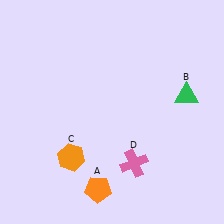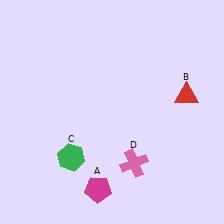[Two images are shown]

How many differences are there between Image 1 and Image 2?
There are 3 differences between the two images.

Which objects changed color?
A changed from orange to magenta. B changed from green to red. C changed from orange to green.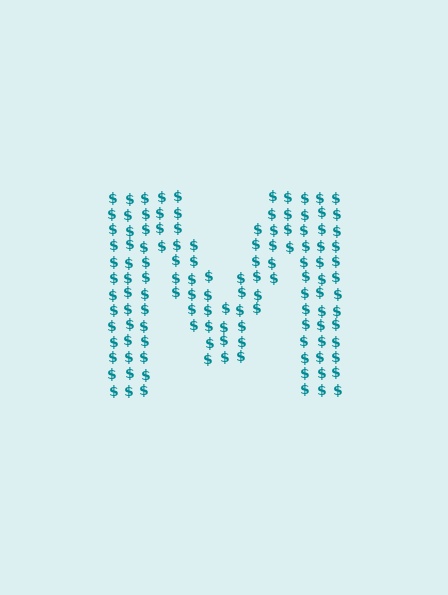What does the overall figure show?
The overall figure shows the letter M.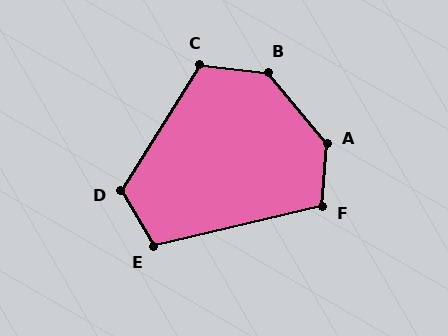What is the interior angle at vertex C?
Approximately 116 degrees (obtuse).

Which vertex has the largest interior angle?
A, at approximately 137 degrees.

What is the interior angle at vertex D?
Approximately 118 degrees (obtuse).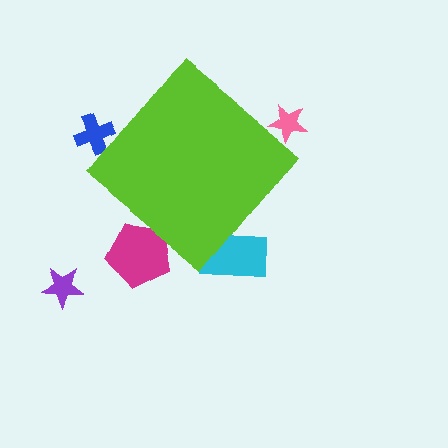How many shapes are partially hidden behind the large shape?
4 shapes are partially hidden.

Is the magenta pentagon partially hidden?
Yes, the magenta pentagon is partially hidden behind the lime diamond.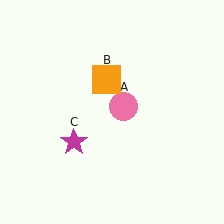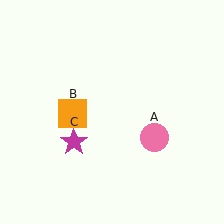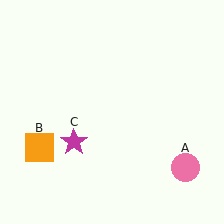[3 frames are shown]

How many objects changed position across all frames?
2 objects changed position: pink circle (object A), orange square (object B).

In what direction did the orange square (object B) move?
The orange square (object B) moved down and to the left.